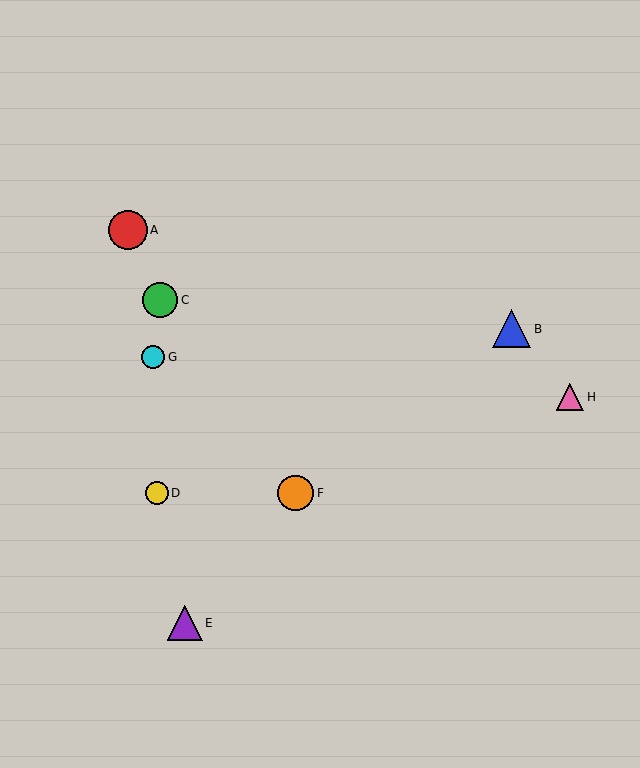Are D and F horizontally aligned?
Yes, both are at y≈493.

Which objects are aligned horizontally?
Objects D, F are aligned horizontally.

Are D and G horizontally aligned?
No, D is at y≈493 and G is at y≈357.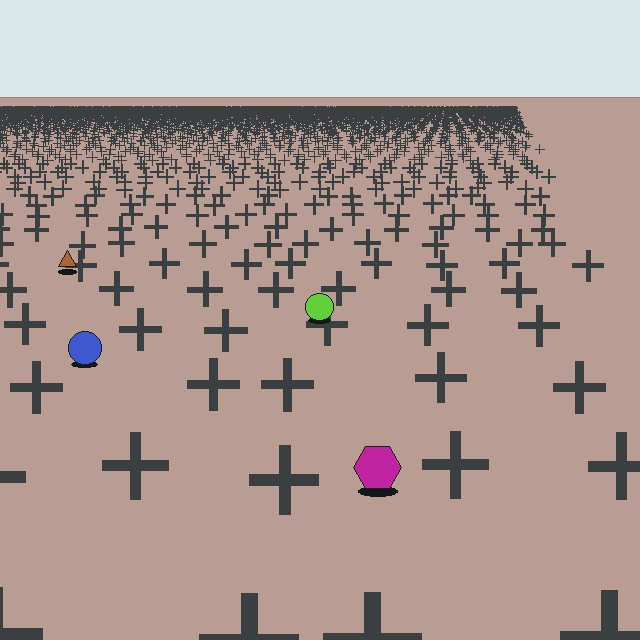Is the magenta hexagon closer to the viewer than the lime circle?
Yes. The magenta hexagon is closer — you can tell from the texture gradient: the ground texture is coarser near it.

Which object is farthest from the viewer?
The brown triangle is farthest from the viewer. It appears smaller and the ground texture around it is denser.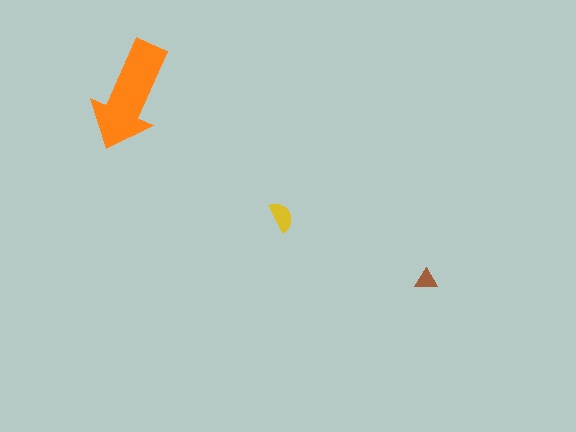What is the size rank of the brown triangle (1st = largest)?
3rd.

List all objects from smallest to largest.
The brown triangle, the yellow semicircle, the orange arrow.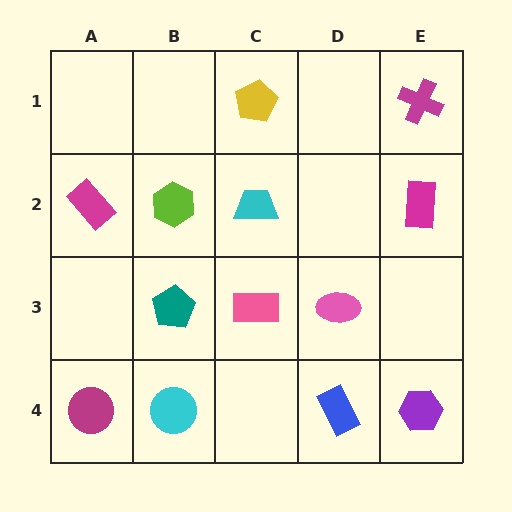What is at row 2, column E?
A magenta rectangle.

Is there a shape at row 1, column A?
No, that cell is empty.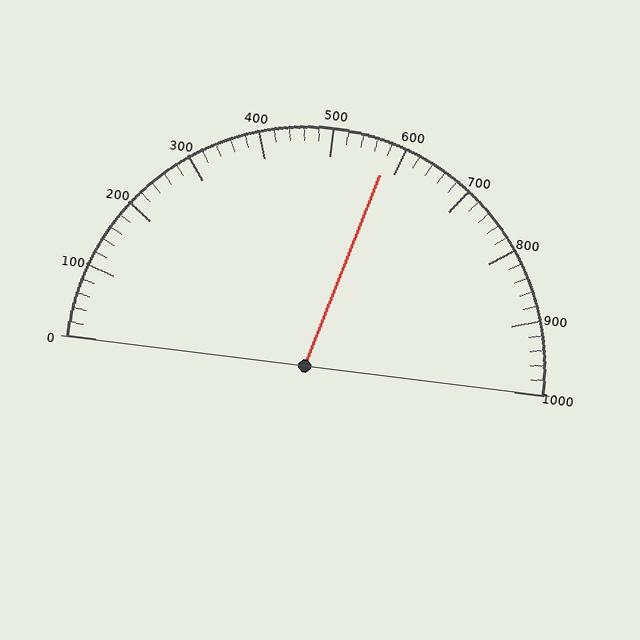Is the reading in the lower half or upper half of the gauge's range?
The reading is in the upper half of the range (0 to 1000).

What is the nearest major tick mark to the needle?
The nearest major tick mark is 600.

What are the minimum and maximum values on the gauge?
The gauge ranges from 0 to 1000.